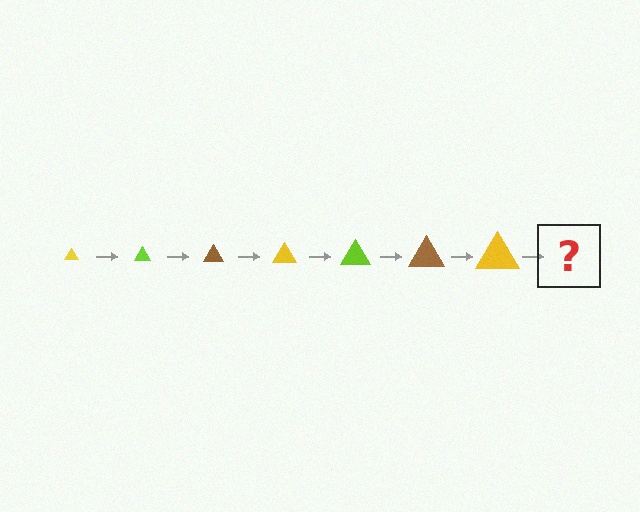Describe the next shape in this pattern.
It should be a lime triangle, larger than the previous one.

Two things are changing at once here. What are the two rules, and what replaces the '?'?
The two rules are that the triangle grows larger each step and the color cycles through yellow, lime, and brown. The '?' should be a lime triangle, larger than the previous one.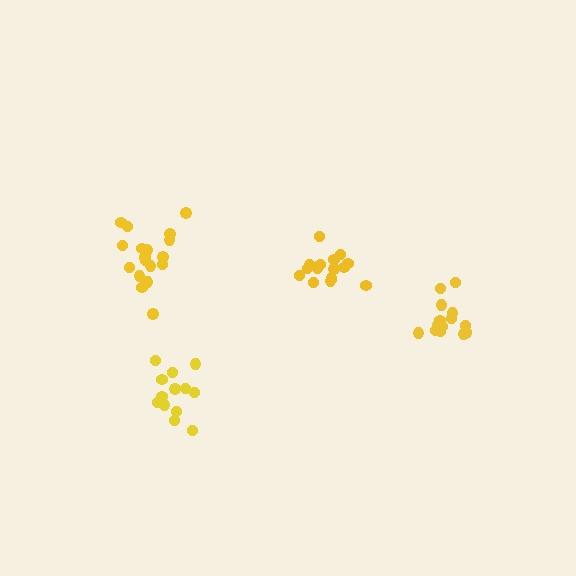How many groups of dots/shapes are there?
There are 4 groups.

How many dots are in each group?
Group 1: 16 dots, Group 2: 13 dots, Group 3: 18 dots, Group 4: 17 dots (64 total).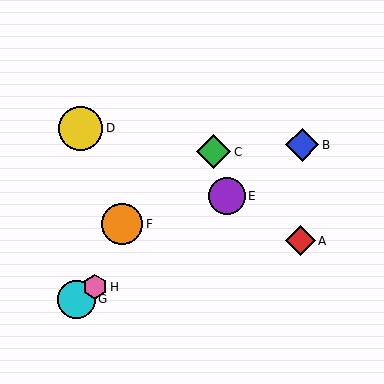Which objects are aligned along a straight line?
Objects B, E, G, H are aligned along a straight line.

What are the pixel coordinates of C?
Object C is at (213, 152).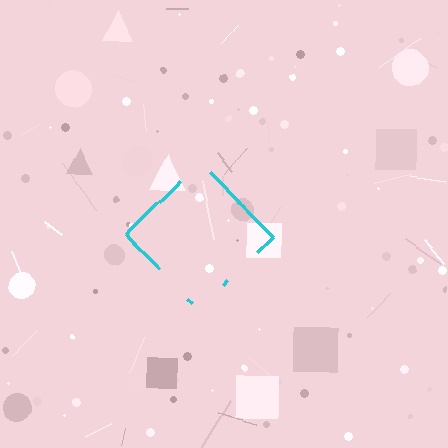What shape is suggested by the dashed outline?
The dashed outline suggests a diamond.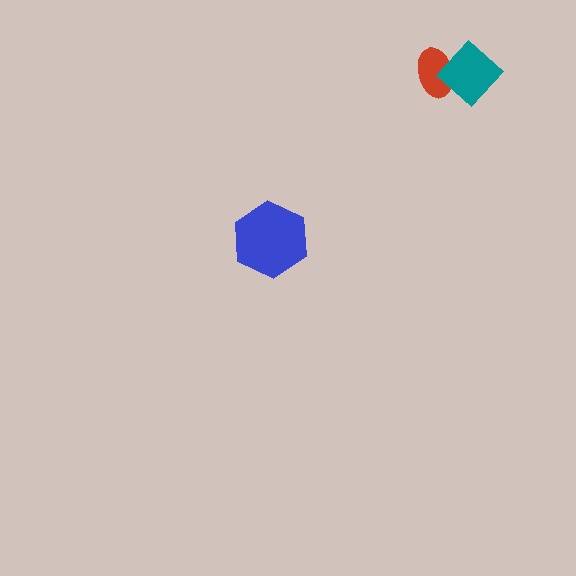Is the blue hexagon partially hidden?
No, no other shape covers it.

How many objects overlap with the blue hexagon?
0 objects overlap with the blue hexagon.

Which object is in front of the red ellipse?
The teal diamond is in front of the red ellipse.